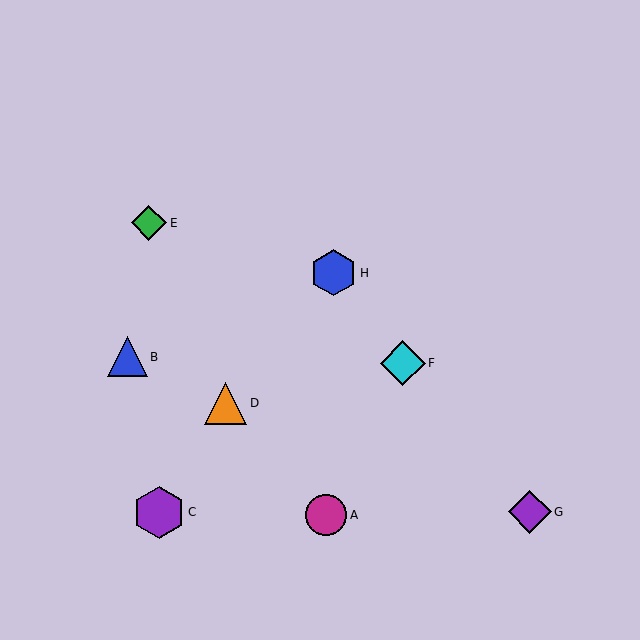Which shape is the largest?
The purple hexagon (labeled C) is the largest.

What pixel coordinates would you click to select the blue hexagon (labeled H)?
Click at (334, 273) to select the blue hexagon H.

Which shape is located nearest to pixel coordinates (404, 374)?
The cyan diamond (labeled F) at (403, 363) is nearest to that location.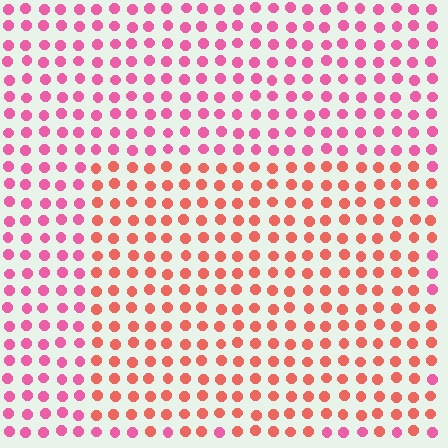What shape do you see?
I see a rectangle.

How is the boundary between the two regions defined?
The boundary is defined purely by a slight shift in hue (about 35 degrees). Spacing, size, and orientation are identical on both sides.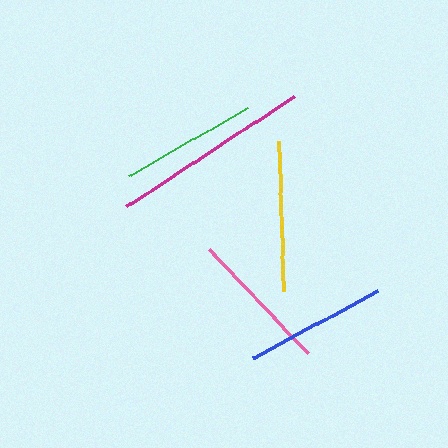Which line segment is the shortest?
The green line is the shortest at approximately 137 pixels.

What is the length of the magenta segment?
The magenta segment is approximately 201 pixels long.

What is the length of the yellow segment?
The yellow segment is approximately 151 pixels long.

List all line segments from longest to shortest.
From longest to shortest: magenta, yellow, pink, blue, green.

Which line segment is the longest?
The magenta line is the longest at approximately 201 pixels.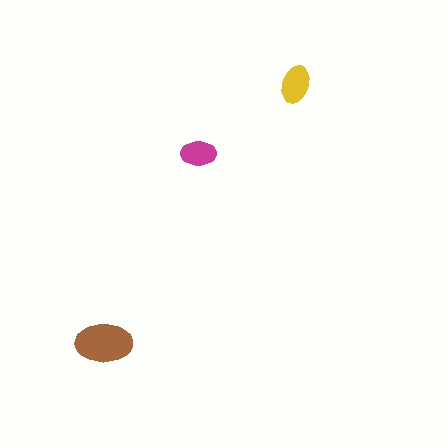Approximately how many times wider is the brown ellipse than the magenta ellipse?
About 1.5 times wider.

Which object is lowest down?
The brown ellipse is bottommost.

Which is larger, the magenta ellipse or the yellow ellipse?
The yellow one.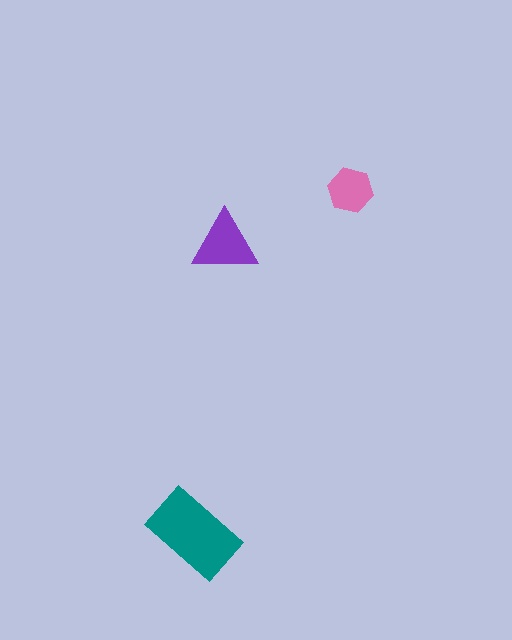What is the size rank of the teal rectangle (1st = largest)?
1st.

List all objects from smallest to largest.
The pink hexagon, the purple triangle, the teal rectangle.